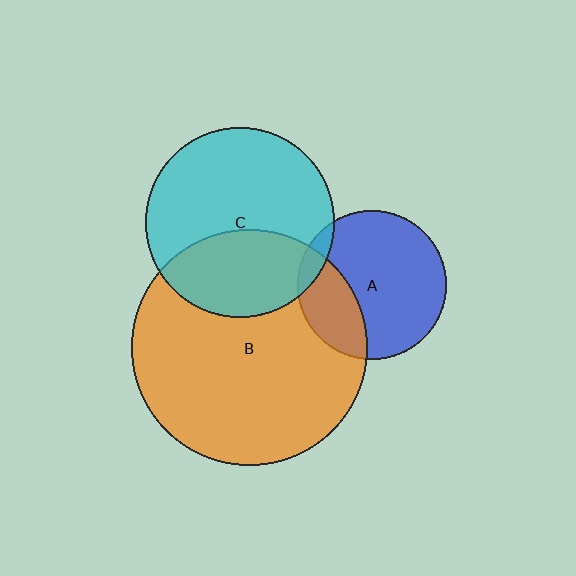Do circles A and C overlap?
Yes.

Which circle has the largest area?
Circle B (orange).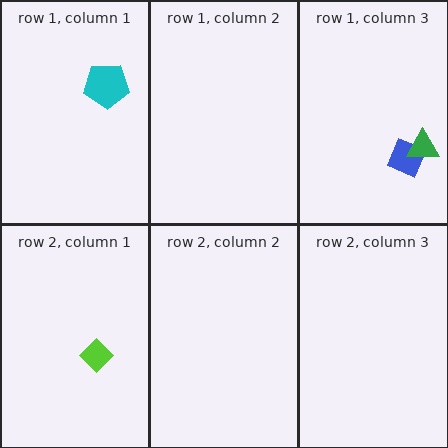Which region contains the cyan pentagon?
The row 1, column 1 region.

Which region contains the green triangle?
The row 1, column 3 region.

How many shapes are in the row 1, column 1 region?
1.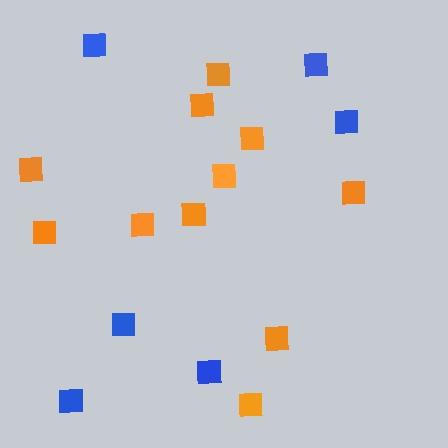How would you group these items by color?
There are 2 groups: one group of orange squares (11) and one group of blue squares (6).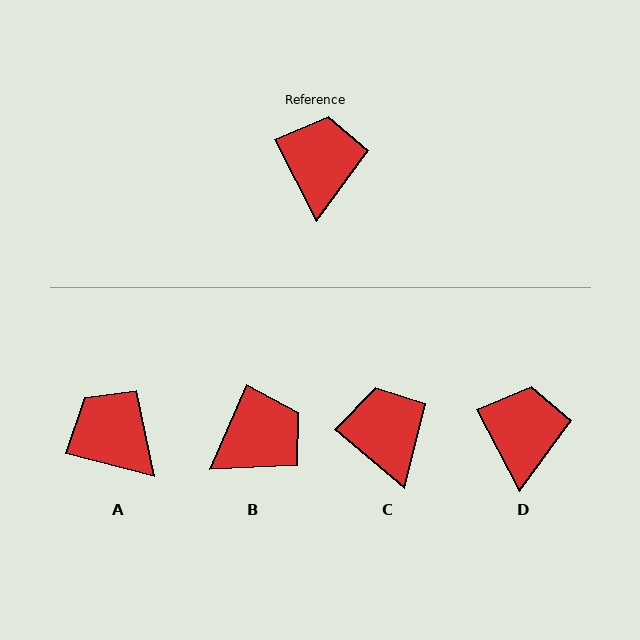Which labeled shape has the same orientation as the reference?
D.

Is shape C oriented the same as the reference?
No, it is off by about 23 degrees.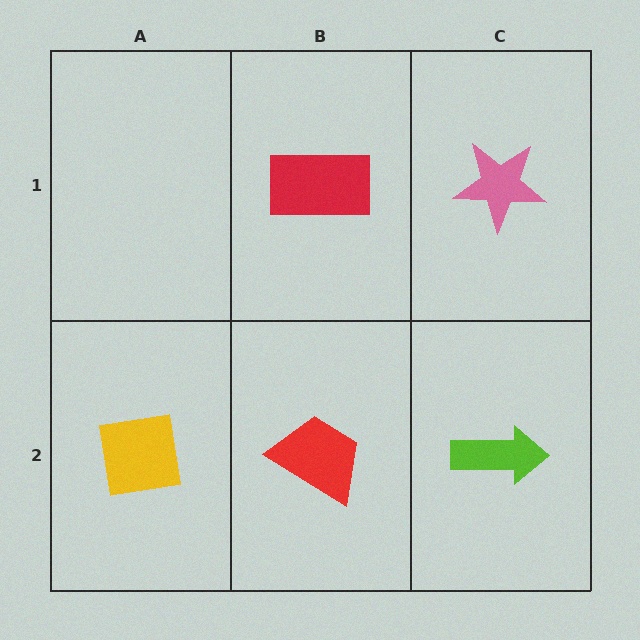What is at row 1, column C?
A pink star.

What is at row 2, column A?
A yellow square.